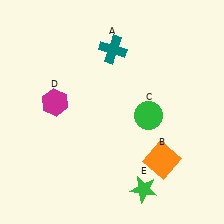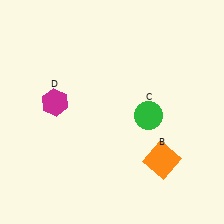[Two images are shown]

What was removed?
The green star (E), the teal cross (A) were removed in Image 2.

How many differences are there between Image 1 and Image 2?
There are 2 differences between the two images.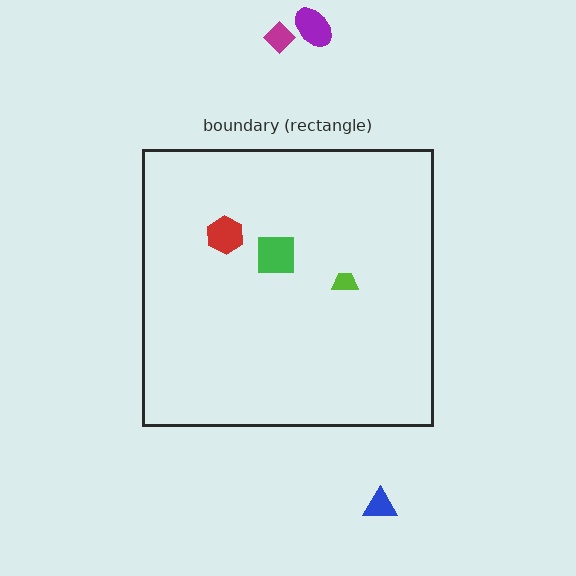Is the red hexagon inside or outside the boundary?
Inside.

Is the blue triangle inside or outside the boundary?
Outside.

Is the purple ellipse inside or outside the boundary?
Outside.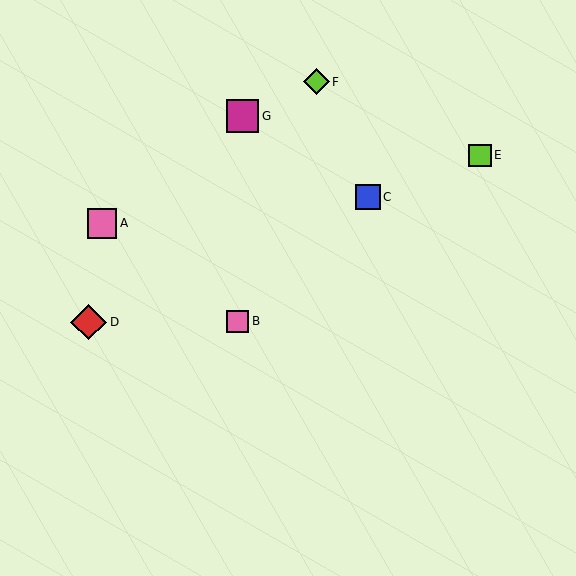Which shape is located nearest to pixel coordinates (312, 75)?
The lime diamond (labeled F) at (316, 82) is nearest to that location.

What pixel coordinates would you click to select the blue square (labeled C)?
Click at (368, 197) to select the blue square C.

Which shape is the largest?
The red diamond (labeled D) is the largest.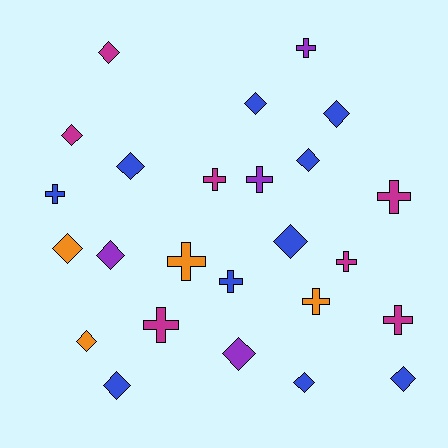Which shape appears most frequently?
Diamond, with 14 objects.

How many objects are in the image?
There are 25 objects.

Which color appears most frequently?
Blue, with 10 objects.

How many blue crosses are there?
There are 2 blue crosses.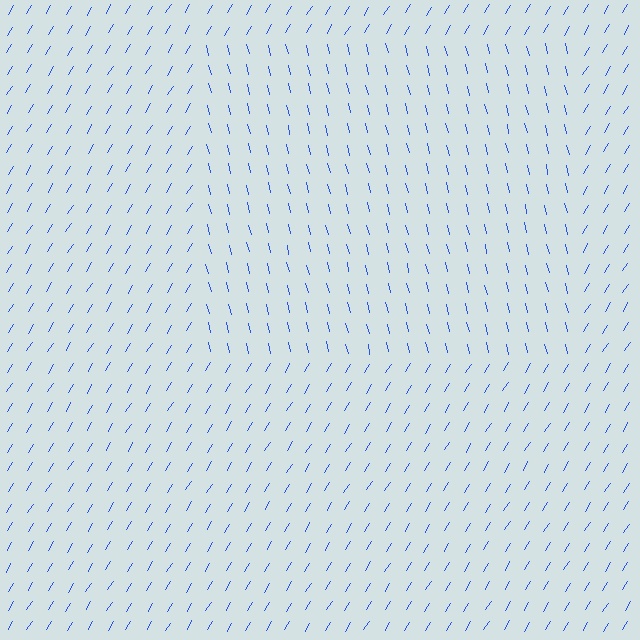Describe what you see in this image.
The image is filled with small blue line segments. A rectangle region in the image has lines oriented differently from the surrounding lines, creating a visible texture boundary.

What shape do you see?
I see a rectangle.